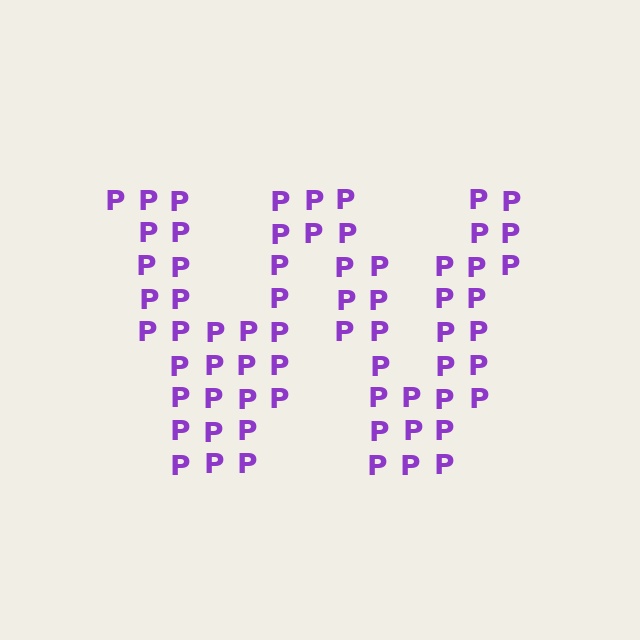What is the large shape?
The large shape is the letter W.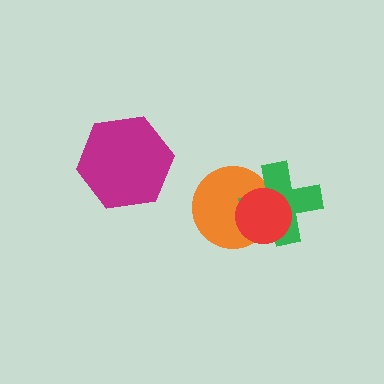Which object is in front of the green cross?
The red circle is in front of the green cross.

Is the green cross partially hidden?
Yes, it is partially covered by another shape.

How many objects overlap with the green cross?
2 objects overlap with the green cross.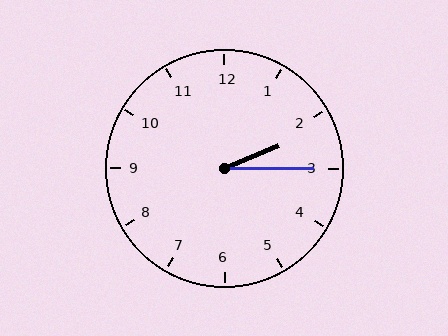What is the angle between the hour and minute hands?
Approximately 22 degrees.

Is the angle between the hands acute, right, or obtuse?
It is acute.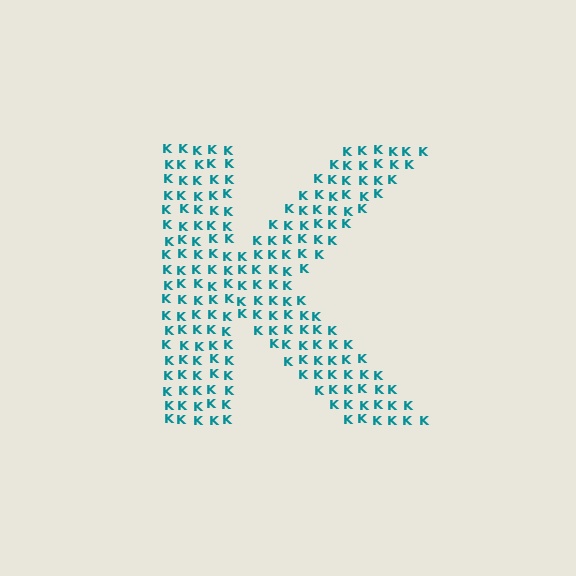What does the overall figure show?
The overall figure shows the letter K.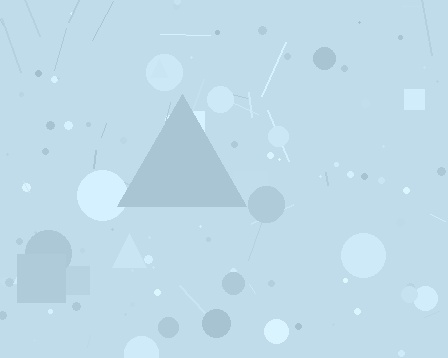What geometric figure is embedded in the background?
A triangle is embedded in the background.